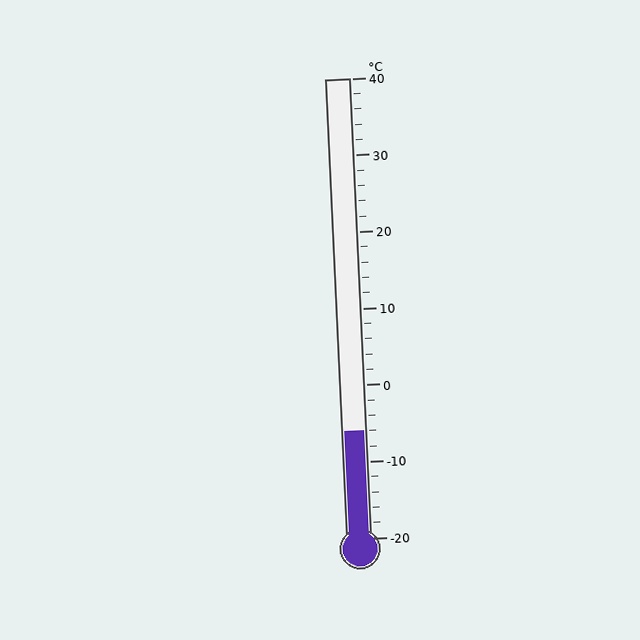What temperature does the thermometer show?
The thermometer shows approximately -6°C.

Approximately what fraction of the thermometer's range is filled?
The thermometer is filled to approximately 25% of its range.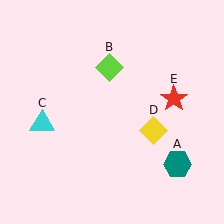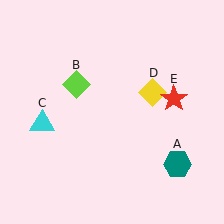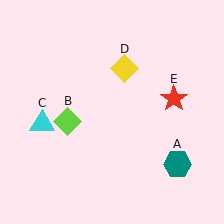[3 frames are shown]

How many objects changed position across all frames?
2 objects changed position: lime diamond (object B), yellow diamond (object D).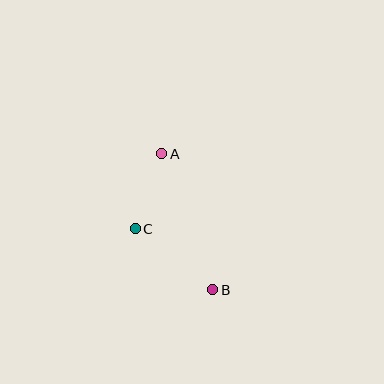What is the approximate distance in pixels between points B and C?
The distance between B and C is approximately 99 pixels.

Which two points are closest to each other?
Points A and C are closest to each other.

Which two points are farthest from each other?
Points A and B are farthest from each other.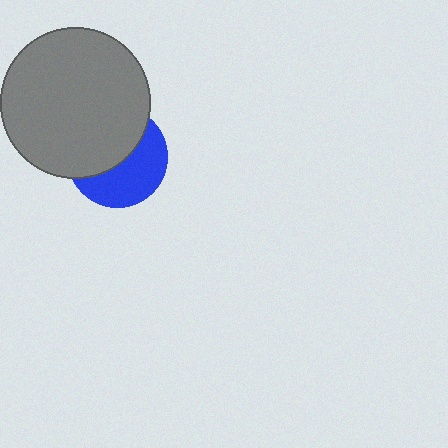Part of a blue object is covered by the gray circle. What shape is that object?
It is a circle.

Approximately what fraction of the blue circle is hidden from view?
Roughly 52% of the blue circle is hidden behind the gray circle.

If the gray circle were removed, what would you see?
You would see the complete blue circle.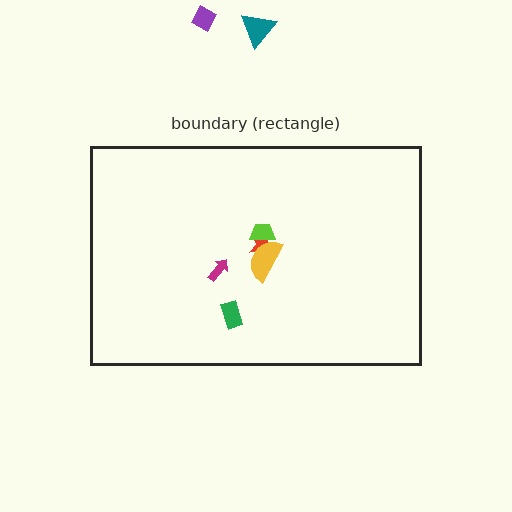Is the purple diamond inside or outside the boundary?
Outside.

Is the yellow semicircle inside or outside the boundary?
Inside.